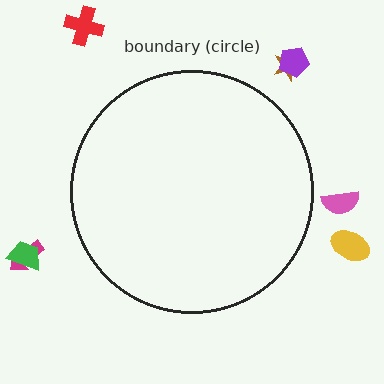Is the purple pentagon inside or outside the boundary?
Outside.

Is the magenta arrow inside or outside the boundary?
Outside.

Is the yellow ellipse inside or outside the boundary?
Outside.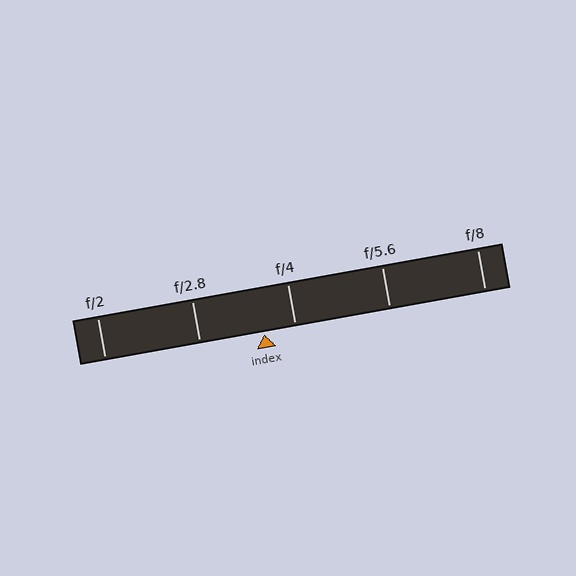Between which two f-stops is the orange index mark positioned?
The index mark is between f/2.8 and f/4.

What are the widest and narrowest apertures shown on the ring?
The widest aperture shown is f/2 and the narrowest is f/8.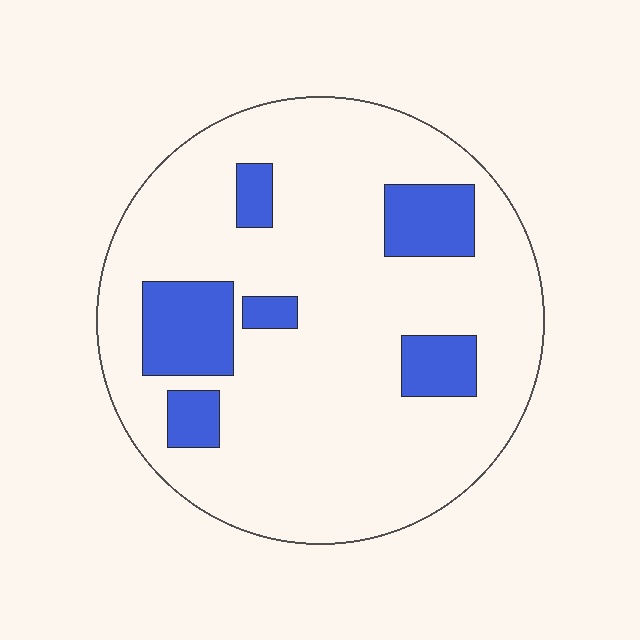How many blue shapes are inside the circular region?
6.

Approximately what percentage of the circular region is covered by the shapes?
Approximately 15%.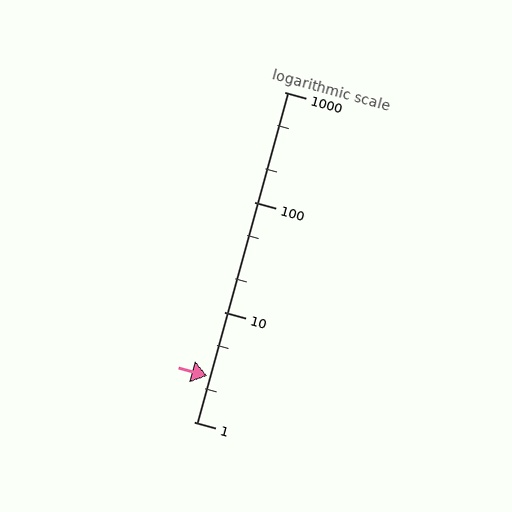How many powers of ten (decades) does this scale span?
The scale spans 3 decades, from 1 to 1000.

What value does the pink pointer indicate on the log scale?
The pointer indicates approximately 2.6.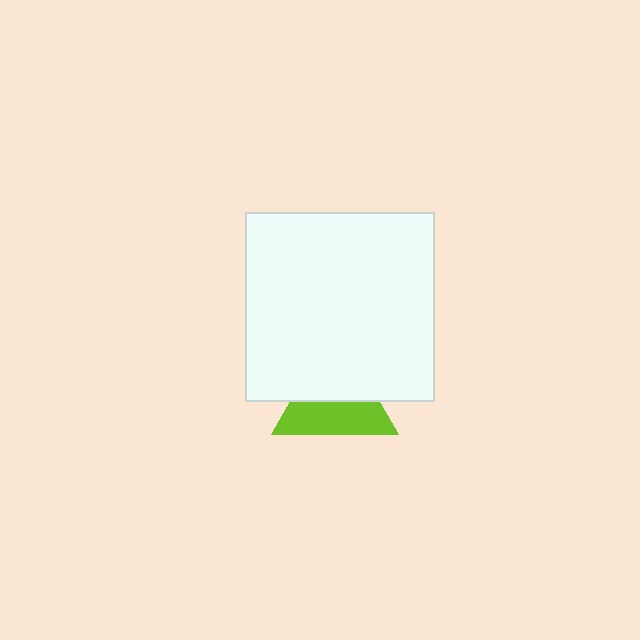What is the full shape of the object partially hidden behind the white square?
The partially hidden object is a lime triangle.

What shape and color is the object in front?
The object in front is a white square.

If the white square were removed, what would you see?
You would see the complete lime triangle.